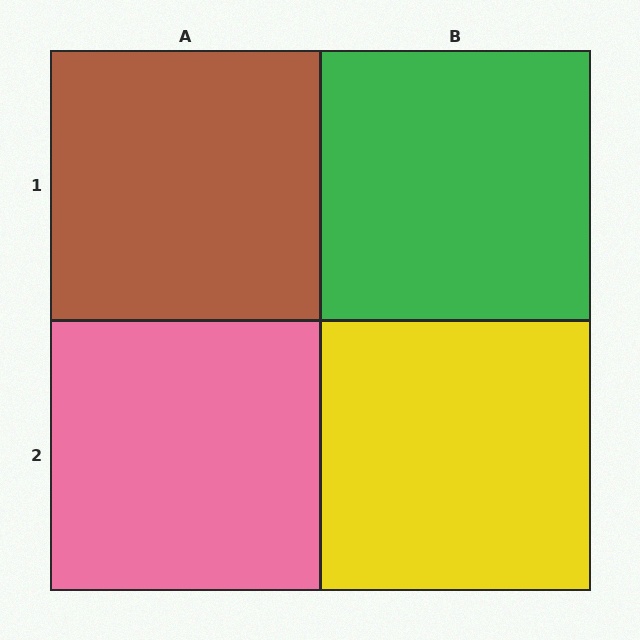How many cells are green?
1 cell is green.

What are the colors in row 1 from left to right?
Brown, green.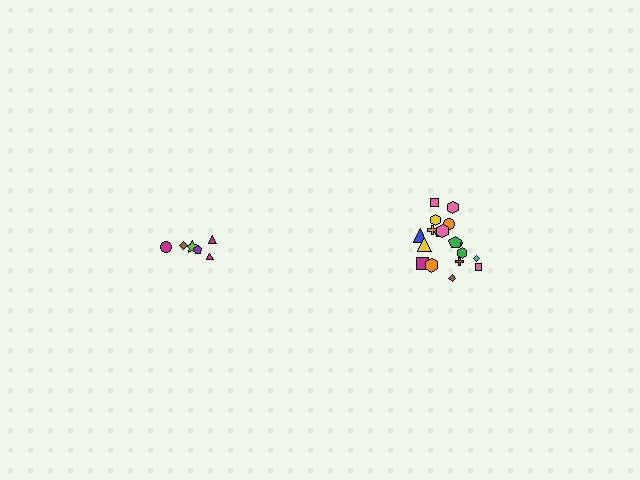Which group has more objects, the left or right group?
The right group.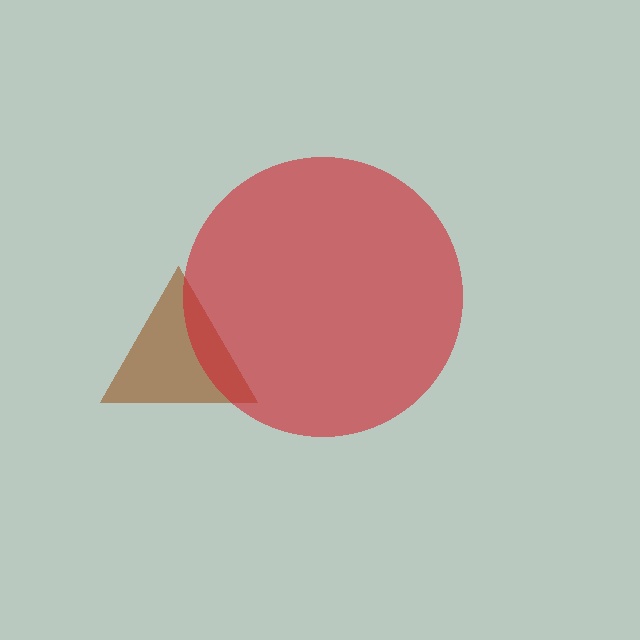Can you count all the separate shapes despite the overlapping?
Yes, there are 2 separate shapes.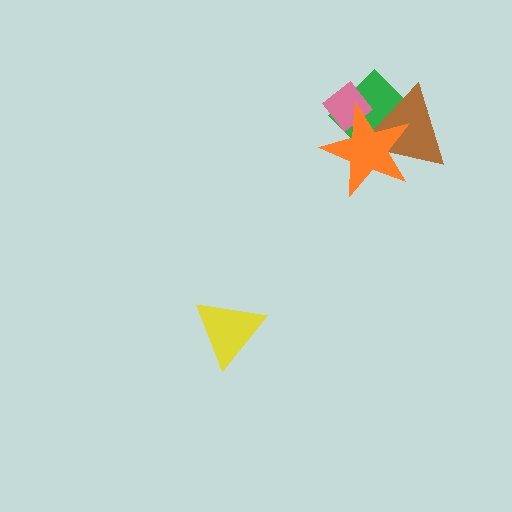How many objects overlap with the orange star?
3 objects overlap with the orange star.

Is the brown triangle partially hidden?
Yes, it is partially covered by another shape.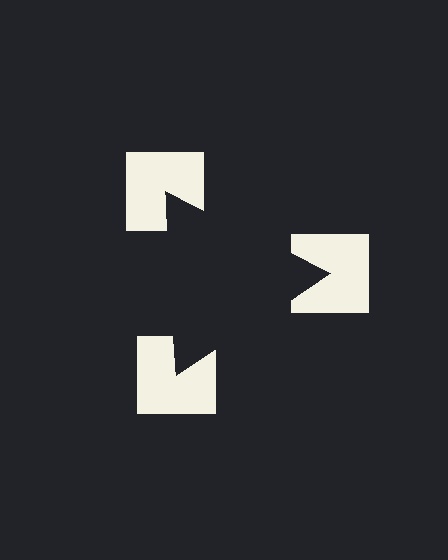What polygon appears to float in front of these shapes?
An illusory triangle — its edges are inferred from the aligned wedge cuts in the notched squares, not physically drawn.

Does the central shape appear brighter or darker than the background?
It typically appears slightly darker than the background, even though no actual brightness change is drawn.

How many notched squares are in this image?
There are 3 — one at each vertex of the illusory triangle.